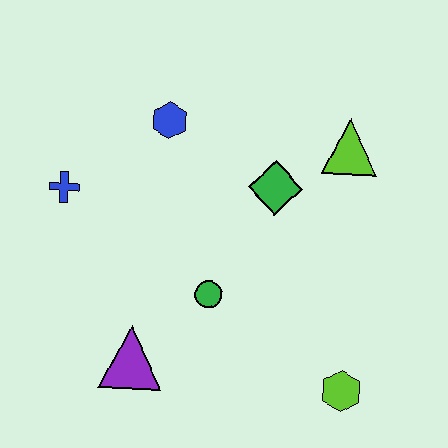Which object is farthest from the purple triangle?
The lime triangle is farthest from the purple triangle.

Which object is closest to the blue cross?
The blue hexagon is closest to the blue cross.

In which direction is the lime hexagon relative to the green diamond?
The lime hexagon is below the green diamond.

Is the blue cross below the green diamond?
Yes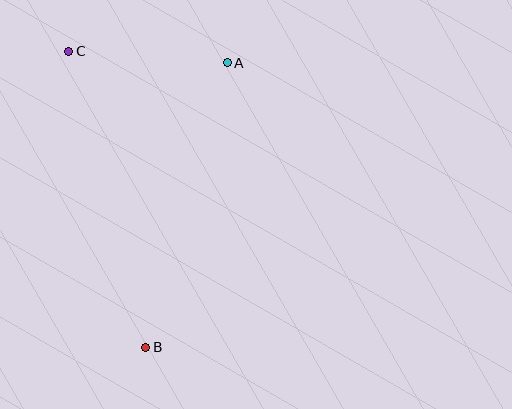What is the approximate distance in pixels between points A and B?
The distance between A and B is approximately 296 pixels.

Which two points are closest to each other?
Points A and C are closest to each other.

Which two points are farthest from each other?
Points B and C are farthest from each other.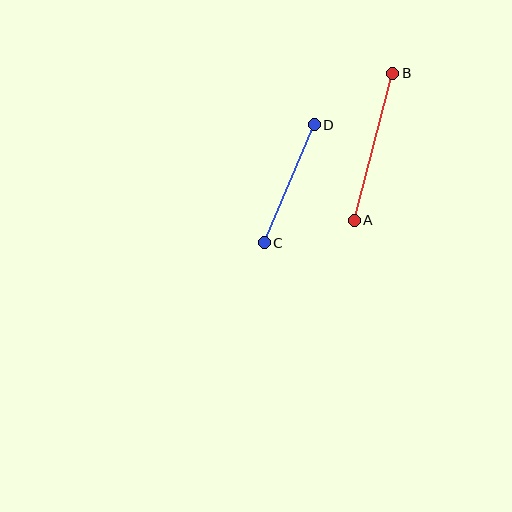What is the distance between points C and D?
The distance is approximately 128 pixels.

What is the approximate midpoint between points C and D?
The midpoint is at approximately (289, 184) pixels.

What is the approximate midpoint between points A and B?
The midpoint is at approximately (374, 147) pixels.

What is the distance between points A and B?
The distance is approximately 152 pixels.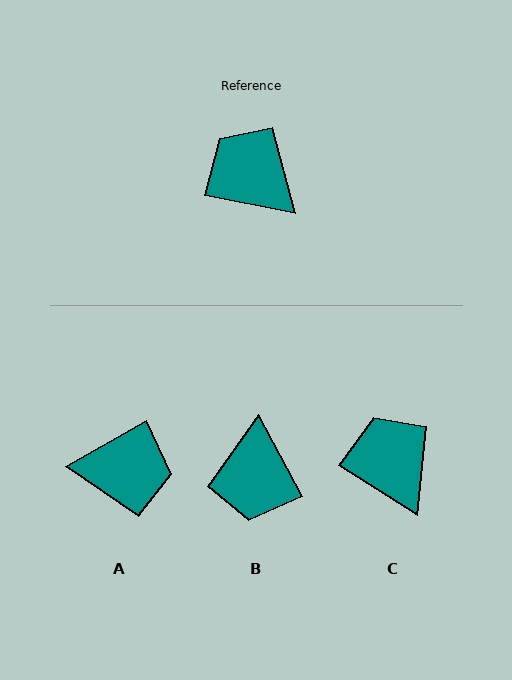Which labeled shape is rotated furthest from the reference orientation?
A, about 139 degrees away.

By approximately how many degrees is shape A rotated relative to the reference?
Approximately 139 degrees clockwise.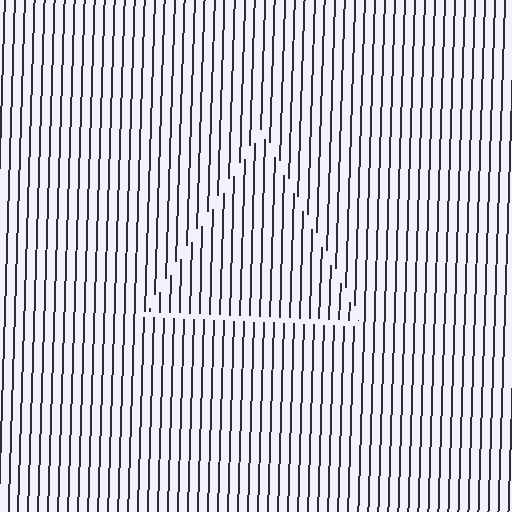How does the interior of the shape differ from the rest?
The interior of the shape contains the same grating, shifted by half a period — the contour is defined by the phase discontinuity where line-ends from the inner and outer gratings abut.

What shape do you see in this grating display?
An illusory triangle. The interior of the shape contains the same grating, shifted by half a period — the contour is defined by the phase discontinuity where line-ends from the inner and outer gratings abut.